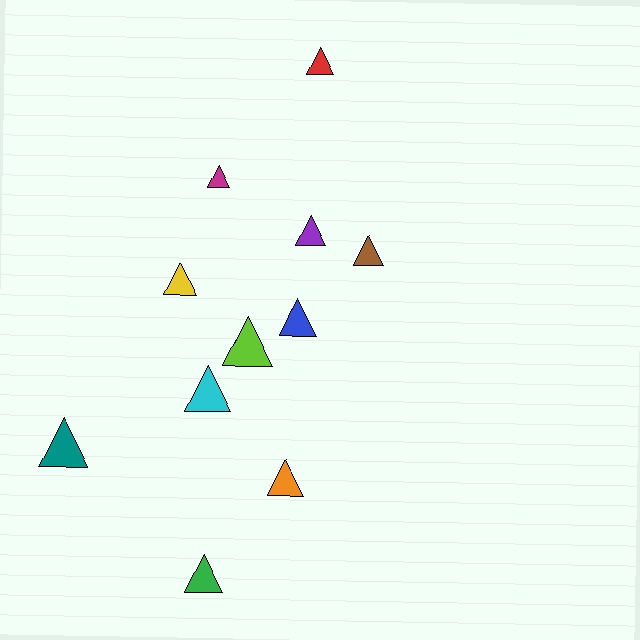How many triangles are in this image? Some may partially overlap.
There are 11 triangles.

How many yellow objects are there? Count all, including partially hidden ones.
There is 1 yellow object.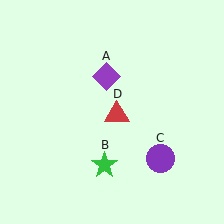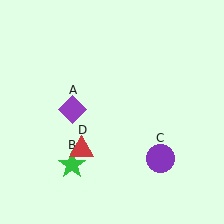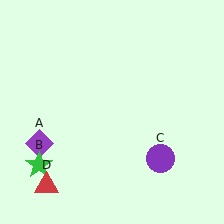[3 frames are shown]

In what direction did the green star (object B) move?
The green star (object B) moved left.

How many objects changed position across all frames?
3 objects changed position: purple diamond (object A), green star (object B), red triangle (object D).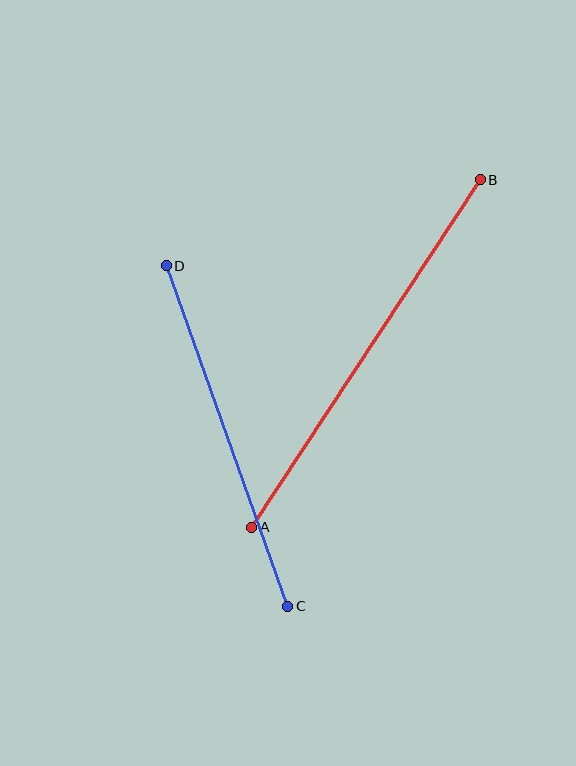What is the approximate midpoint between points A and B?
The midpoint is at approximately (366, 353) pixels.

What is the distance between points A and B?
The distance is approximately 416 pixels.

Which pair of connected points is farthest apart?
Points A and B are farthest apart.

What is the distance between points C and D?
The distance is approximately 361 pixels.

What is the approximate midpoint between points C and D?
The midpoint is at approximately (227, 436) pixels.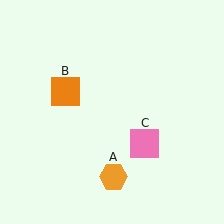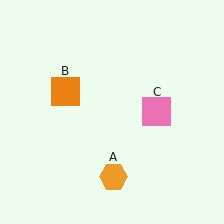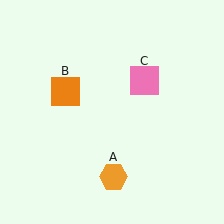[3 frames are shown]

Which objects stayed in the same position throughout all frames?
Orange hexagon (object A) and orange square (object B) remained stationary.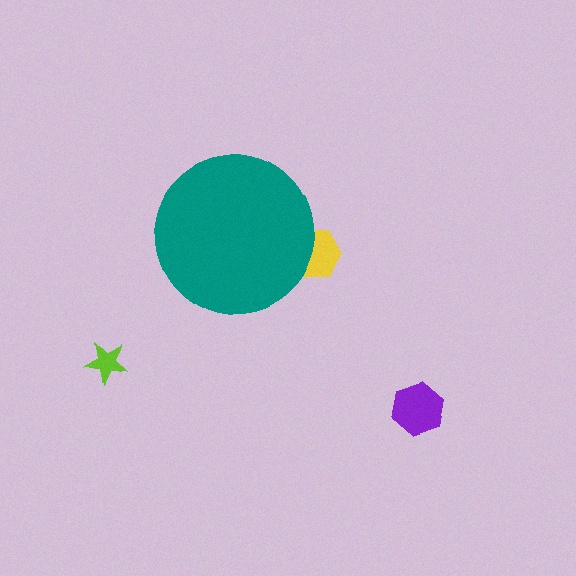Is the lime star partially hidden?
No, the lime star is fully visible.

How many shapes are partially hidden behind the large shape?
1 shape is partially hidden.